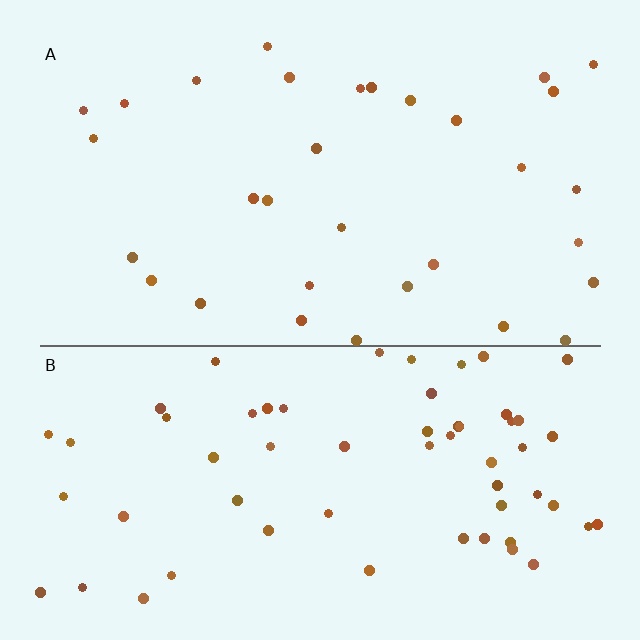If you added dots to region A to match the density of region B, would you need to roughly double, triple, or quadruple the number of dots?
Approximately double.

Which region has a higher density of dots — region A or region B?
B (the bottom).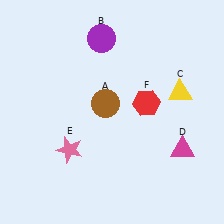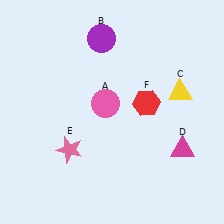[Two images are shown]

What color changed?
The circle (A) changed from brown in Image 1 to pink in Image 2.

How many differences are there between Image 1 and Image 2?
There is 1 difference between the two images.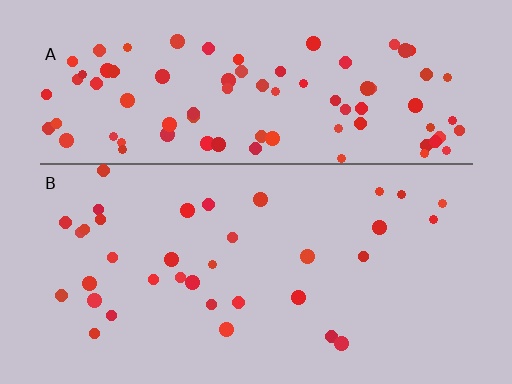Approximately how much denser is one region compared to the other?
Approximately 2.6× — region A over region B.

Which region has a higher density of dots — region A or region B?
A (the top).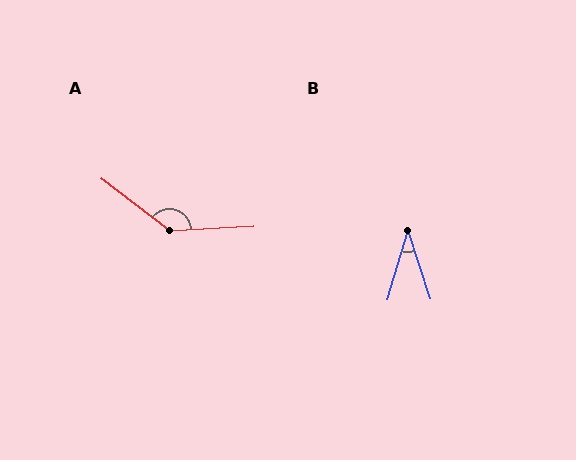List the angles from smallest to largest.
B (35°), A (139°).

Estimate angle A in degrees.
Approximately 139 degrees.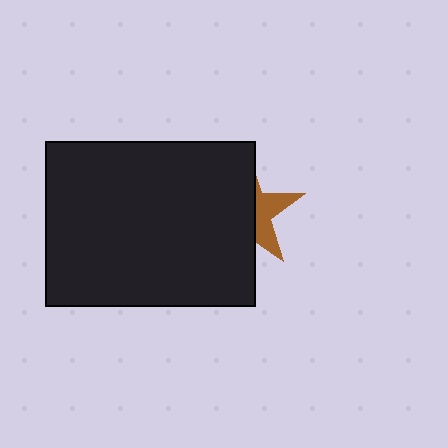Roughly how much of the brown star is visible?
A small part of it is visible (roughly 35%).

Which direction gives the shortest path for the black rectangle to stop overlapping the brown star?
Moving left gives the shortest separation.